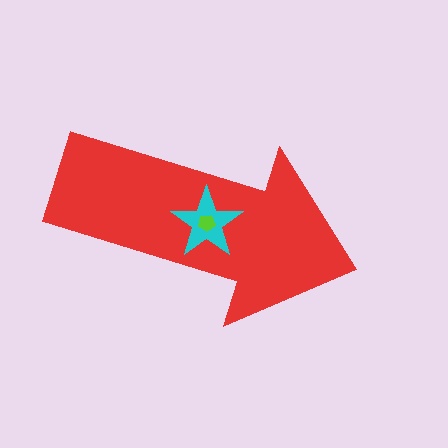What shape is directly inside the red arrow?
The cyan star.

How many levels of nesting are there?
3.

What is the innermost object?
The lime pentagon.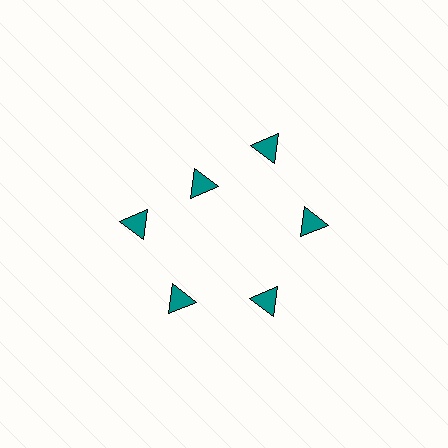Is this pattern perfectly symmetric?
No. The 6 teal triangles are arranged in a ring, but one element near the 11 o'clock position is pulled inward toward the center, breaking the 6-fold rotational symmetry.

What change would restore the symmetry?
The symmetry would be restored by moving it outward, back onto the ring so that all 6 triangles sit at equal angles and equal distance from the center.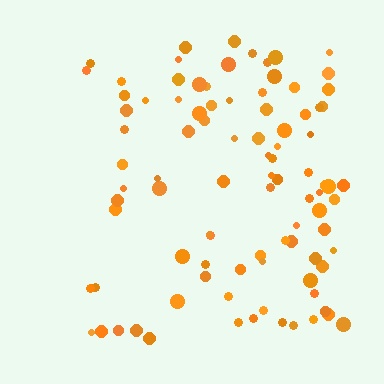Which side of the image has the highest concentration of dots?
The right.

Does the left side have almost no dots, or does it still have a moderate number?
Still a moderate number, just noticeably fewer than the right.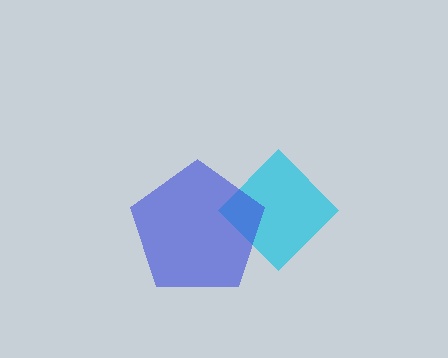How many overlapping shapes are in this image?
There are 2 overlapping shapes in the image.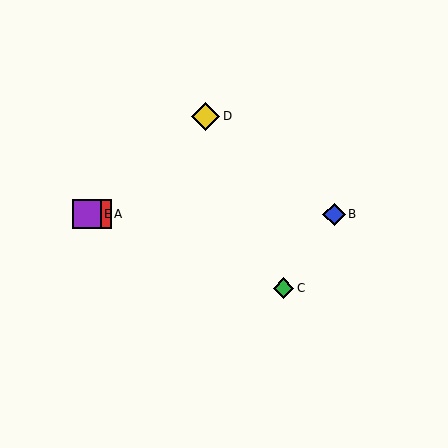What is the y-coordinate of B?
Object B is at y≈214.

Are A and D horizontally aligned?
No, A is at y≈214 and D is at y≈116.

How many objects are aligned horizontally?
3 objects (A, B, E) are aligned horizontally.